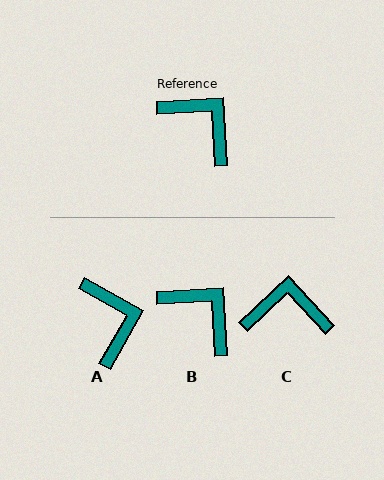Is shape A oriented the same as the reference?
No, it is off by about 33 degrees.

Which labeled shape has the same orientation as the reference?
B.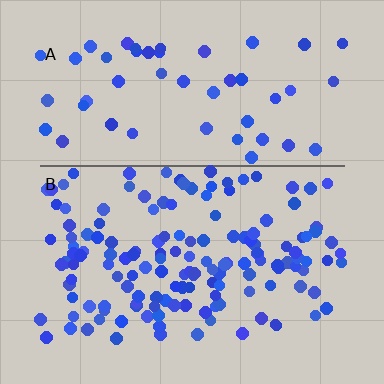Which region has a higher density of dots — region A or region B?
B (the bottom).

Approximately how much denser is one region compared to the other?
Approximately 2.7× — region B over region A.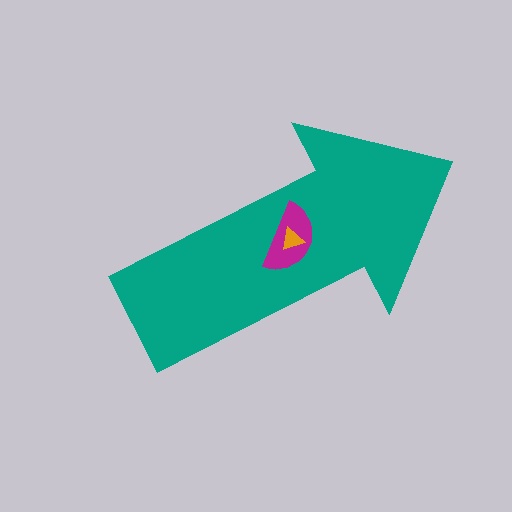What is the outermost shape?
The teal arrow.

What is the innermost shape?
The orange triangle.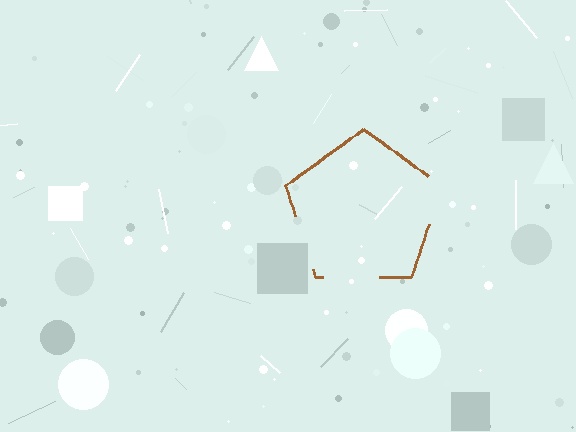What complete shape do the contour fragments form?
The contour fragments form a pentagon.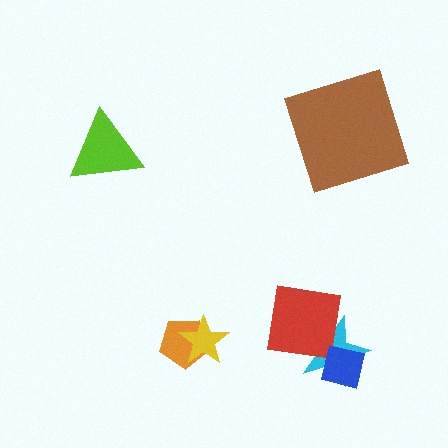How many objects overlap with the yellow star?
1 object overlaps with the yellow star.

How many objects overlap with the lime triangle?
0 objects overlap with the lime triangle.